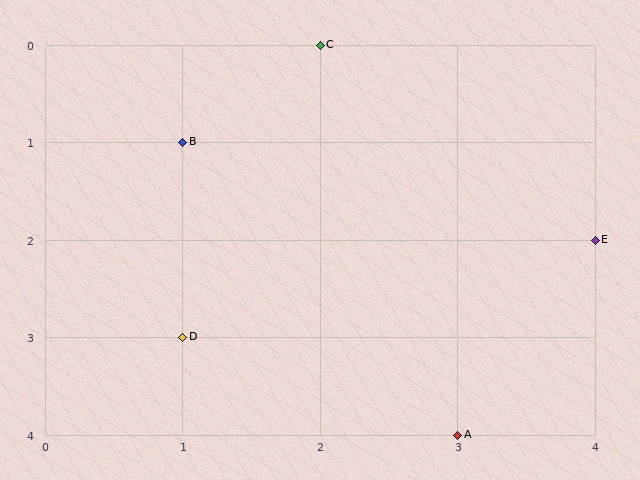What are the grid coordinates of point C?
Point C is at grid coordinates (2, 0).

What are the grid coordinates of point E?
Point E is at grid coordinates (4, 2).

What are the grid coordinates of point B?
Point B is at grid coordinates (1, 1).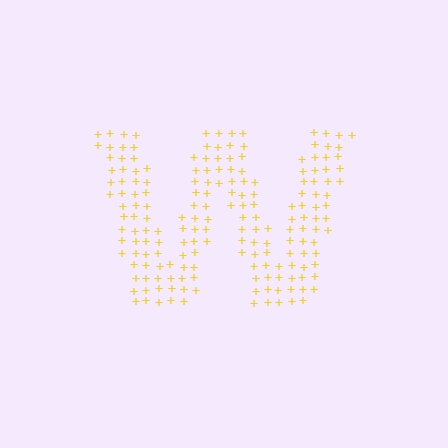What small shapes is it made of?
It is made of small plus signs.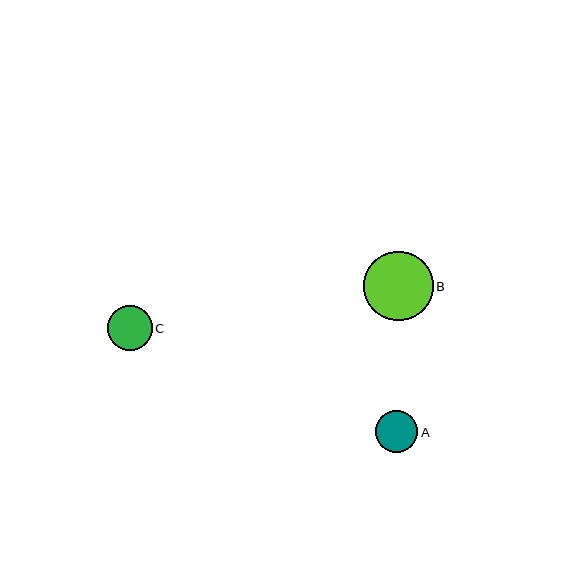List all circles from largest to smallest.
From largest to smallest: B, C, A.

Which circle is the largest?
Circle B is the largest with a size of approximately 69 pixels.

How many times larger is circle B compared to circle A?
Circle B is approximately 1.7 times the size of circle A.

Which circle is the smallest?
Circle A is the smallest with a size of approximately 42 pixels.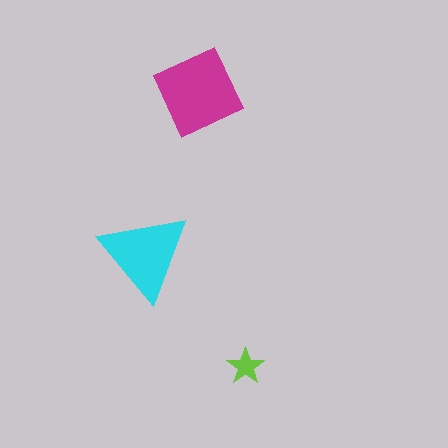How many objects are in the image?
There are 3 objects in the image.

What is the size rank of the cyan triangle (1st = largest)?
2nd.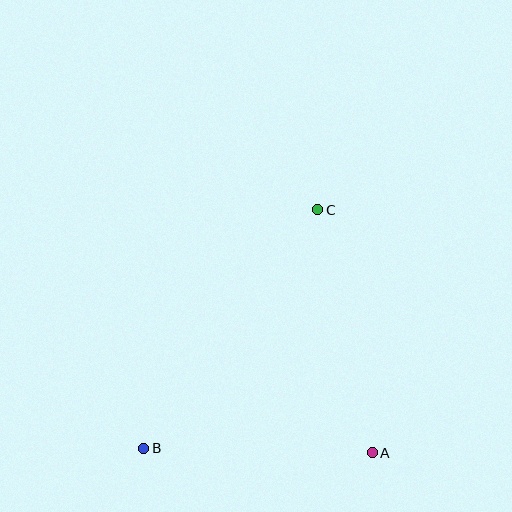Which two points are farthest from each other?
Points B and C are farthest from each other.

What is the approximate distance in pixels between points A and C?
The distance between A and C is approximately 249 pixels.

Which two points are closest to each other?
Points A and B are closest to each other.